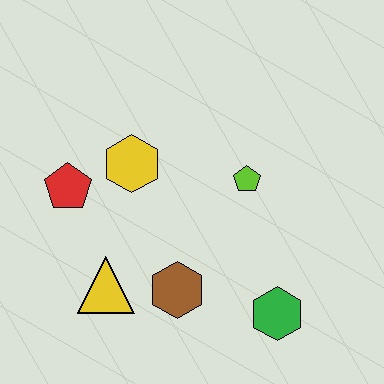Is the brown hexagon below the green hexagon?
No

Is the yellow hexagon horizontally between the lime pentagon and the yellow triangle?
Yes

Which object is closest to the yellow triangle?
The brown hexagon is closest to the yellow triangle.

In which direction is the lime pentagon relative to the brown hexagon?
The lime pentagon is above the brown hexagon.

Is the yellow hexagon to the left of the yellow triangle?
No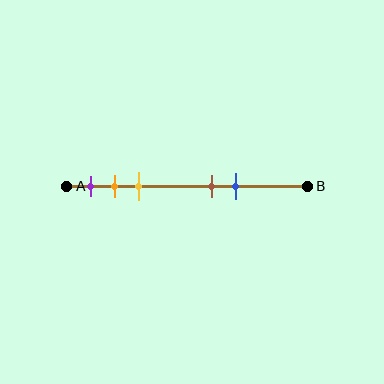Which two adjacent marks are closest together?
The orange and yellow marks are the closest adjacent pair.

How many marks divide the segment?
There are 5 marks dividing the segment.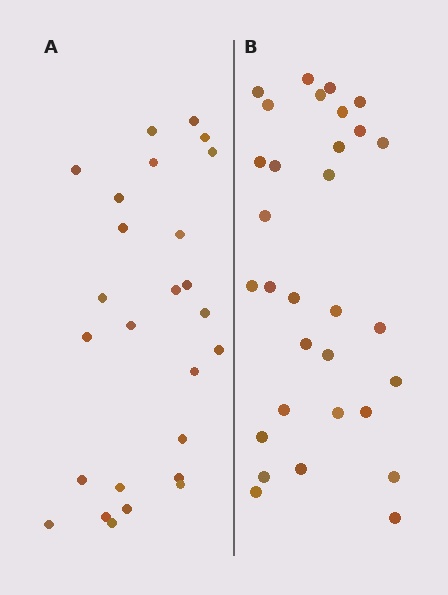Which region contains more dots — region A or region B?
Region B (the right region) has more dots.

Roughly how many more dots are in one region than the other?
Region B has about 5 more dots than region A.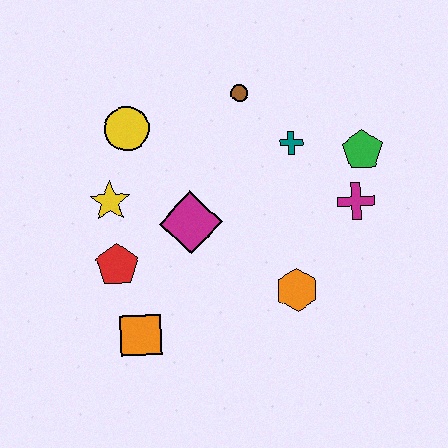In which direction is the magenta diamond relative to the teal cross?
The magenta diamond is to the left of the teal cross.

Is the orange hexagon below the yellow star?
Yes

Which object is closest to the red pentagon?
The yellow star is closest to the red pentagon.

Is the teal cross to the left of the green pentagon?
Yes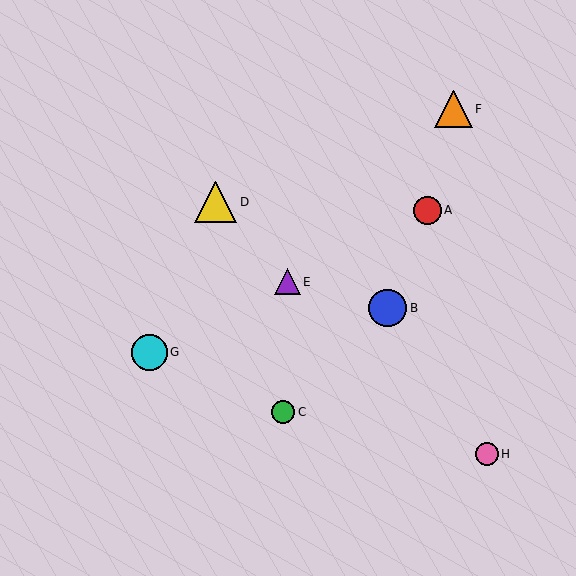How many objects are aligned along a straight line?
3 objects (A, E, G) are aligned along a straight line.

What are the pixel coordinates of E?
Object E is at (288, 282).